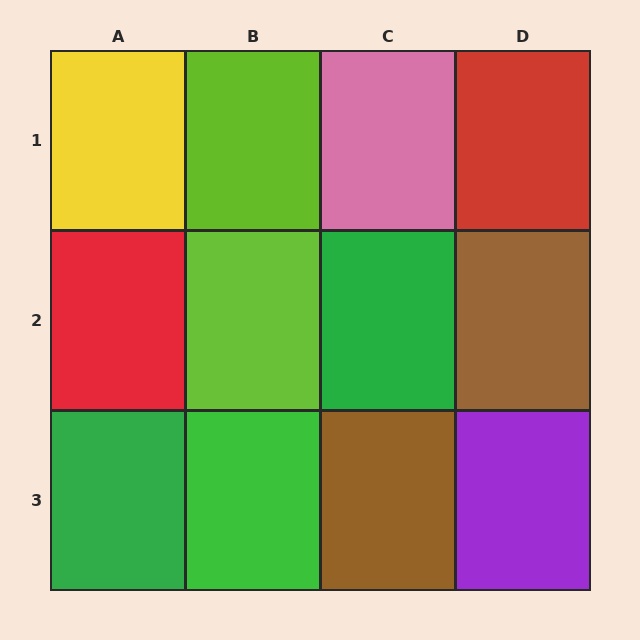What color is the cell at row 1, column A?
Yellow.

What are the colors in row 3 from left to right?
Green, green, brown, purple.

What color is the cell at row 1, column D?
Red.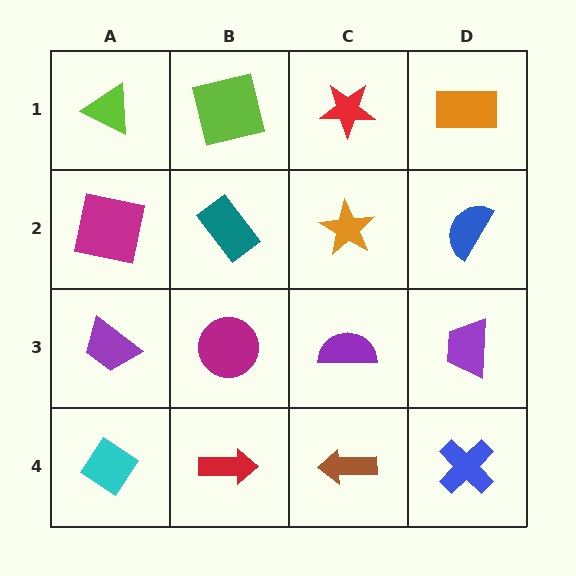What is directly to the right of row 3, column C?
A purple trapezoid.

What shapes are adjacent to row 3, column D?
A blue semicircle (row 2, column D), a blue cross (row 4, column D), a purple semicircle (row 3, column C).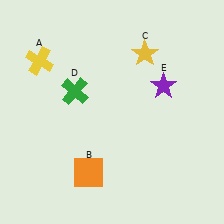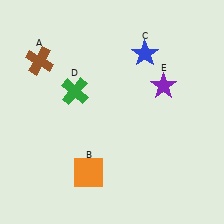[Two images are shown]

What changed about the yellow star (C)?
In Image 1, C is yellow. In Image 2, it changed to blue.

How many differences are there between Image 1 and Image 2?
There are 2 differences between the two images.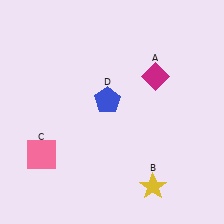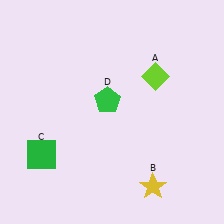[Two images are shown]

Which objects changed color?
A changed from magenta to lime. C changed from pink to green. D changed from blue to green.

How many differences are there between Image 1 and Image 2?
There are 3 differences between the two images.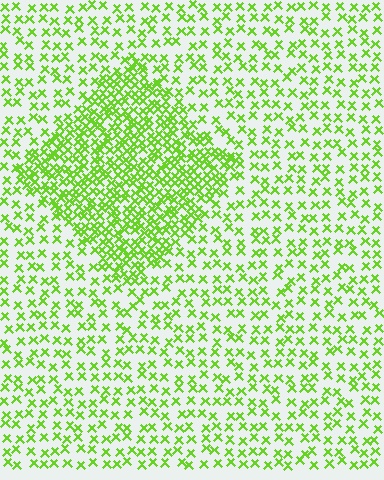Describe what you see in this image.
The image contains small lime elements arranged at two different densities. A diamond-shaped region is visible where the elements are more densely packed than the surrounding area.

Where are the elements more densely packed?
The elements are more densely packed inside the diamond boundary.